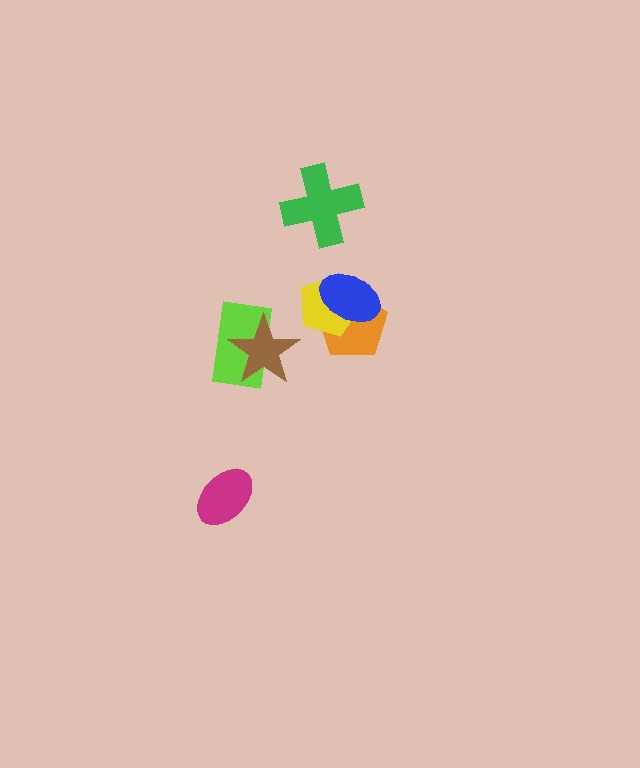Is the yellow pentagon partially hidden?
Yes, it is partially covered by another shape.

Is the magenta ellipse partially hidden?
No, no other shape covers it.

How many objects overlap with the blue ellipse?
2 objects overlap with the blue ellipse.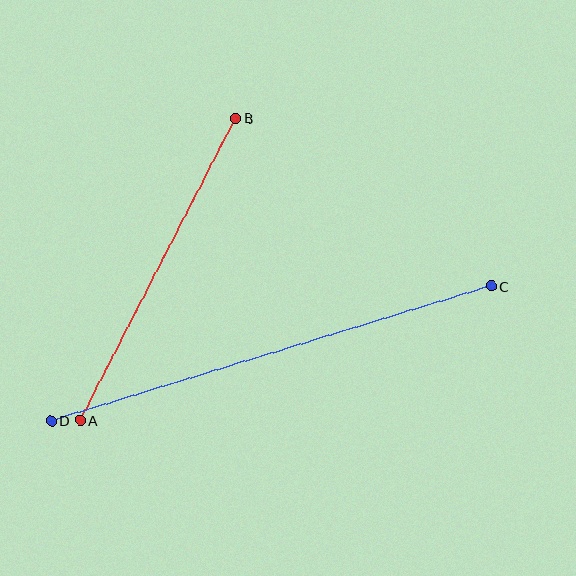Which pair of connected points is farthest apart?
Points C and D are farthest apart.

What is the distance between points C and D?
The distance is approximately 460 pixels.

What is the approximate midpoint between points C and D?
The midpoint is at approximately (272, 353) pixels.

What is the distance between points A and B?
The distance is approximately 340 pixels.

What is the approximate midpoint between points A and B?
The midpoint is at approximately (158, 269) pixels.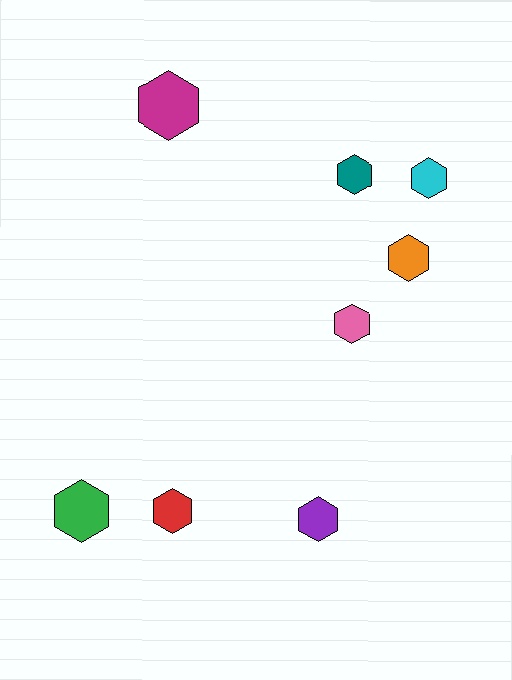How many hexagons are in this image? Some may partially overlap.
There are 8 hexagons.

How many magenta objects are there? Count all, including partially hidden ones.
There is 1 magenta object.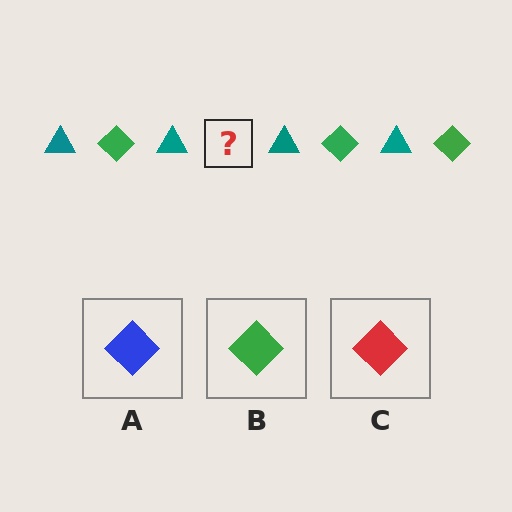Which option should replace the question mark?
Option B.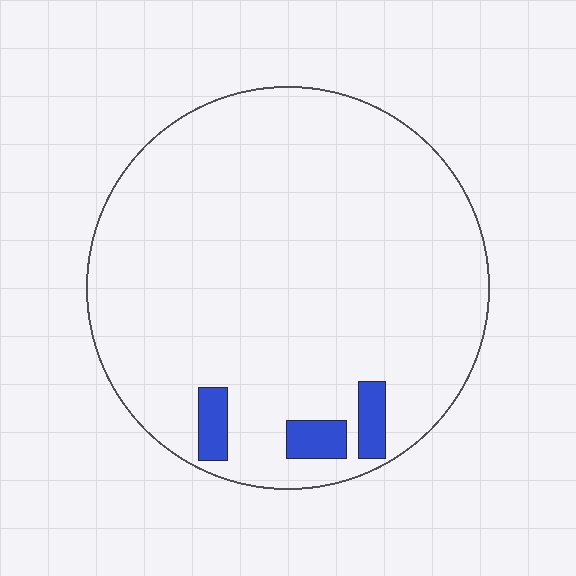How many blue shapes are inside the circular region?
3.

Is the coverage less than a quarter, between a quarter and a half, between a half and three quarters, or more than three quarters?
Less than a quarter.